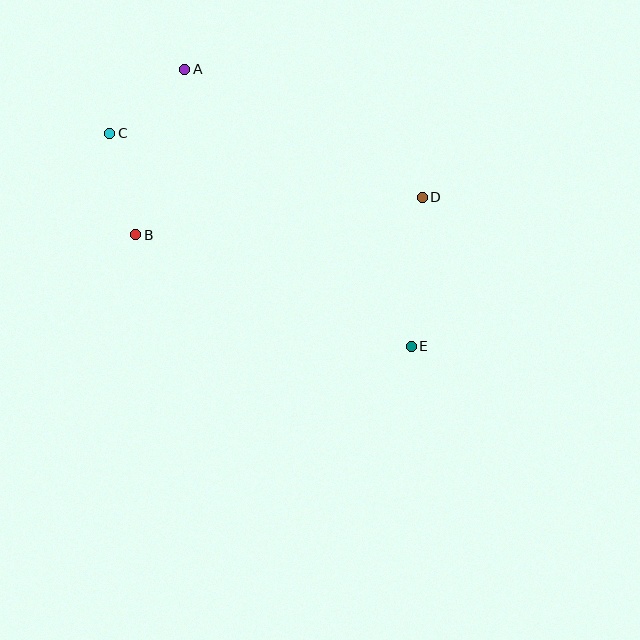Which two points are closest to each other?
Points A and C are closest to each other.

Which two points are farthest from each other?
Points C and E are farthest from each other.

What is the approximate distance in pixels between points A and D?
The distance between A and D is approximately 270 pixels.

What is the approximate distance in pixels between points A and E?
The distance between A and E is approximately 358 pixels.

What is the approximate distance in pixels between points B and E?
The distance between B and E is approximately 297 pixels.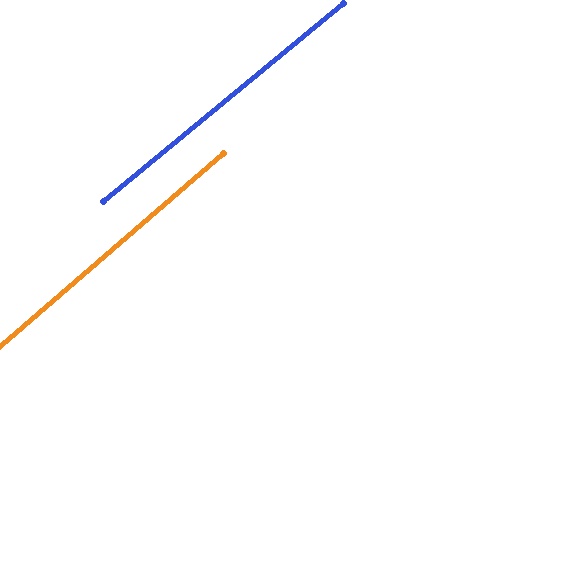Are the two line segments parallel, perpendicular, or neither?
Parallel — their directions differ by only 1.1°.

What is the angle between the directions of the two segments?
Approximately 1 degree.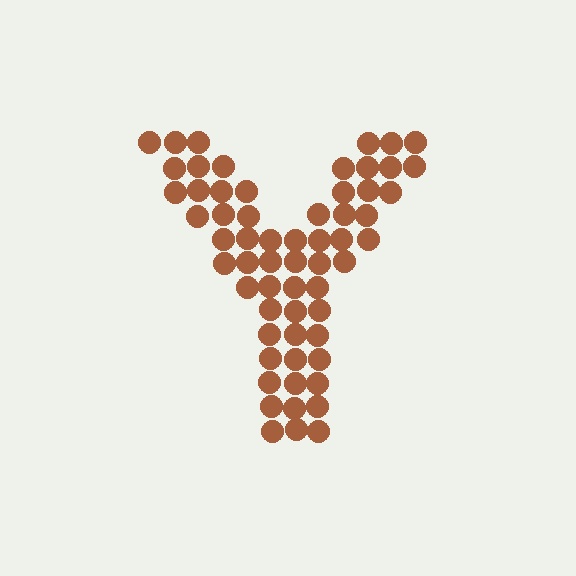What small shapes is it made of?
It is made of small circles.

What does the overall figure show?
The overall figure shows the letter Y.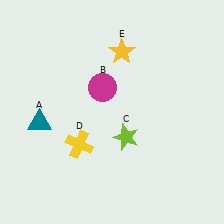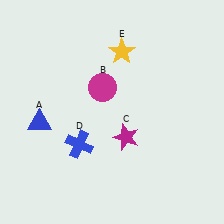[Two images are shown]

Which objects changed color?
A changed from teal to blue. C changed from lime to magenta. D changed from yellow to blue.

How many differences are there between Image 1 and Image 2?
There are 3 differences between the two images.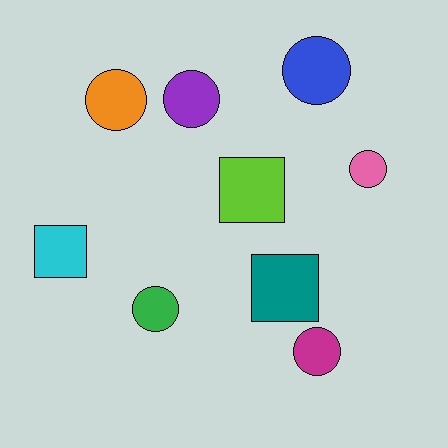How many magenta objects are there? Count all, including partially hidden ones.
There is 1 magenta object.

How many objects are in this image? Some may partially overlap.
There are 9 objects.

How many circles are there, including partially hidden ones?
There are 6 circles.